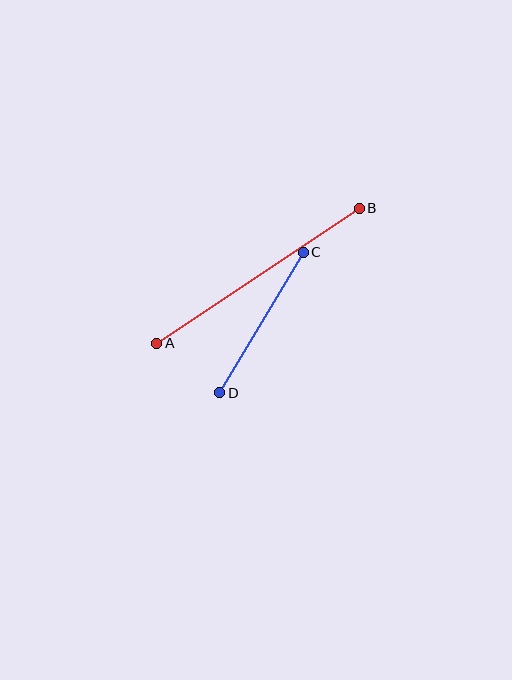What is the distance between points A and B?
The distance is approximately 244 pixels.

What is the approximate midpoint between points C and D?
The midpoint is at approximately (261, 322) pixels.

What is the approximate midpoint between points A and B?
The midpoint is at approximately (258, 276) pixels.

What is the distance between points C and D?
The distance is approximately 164 pixels.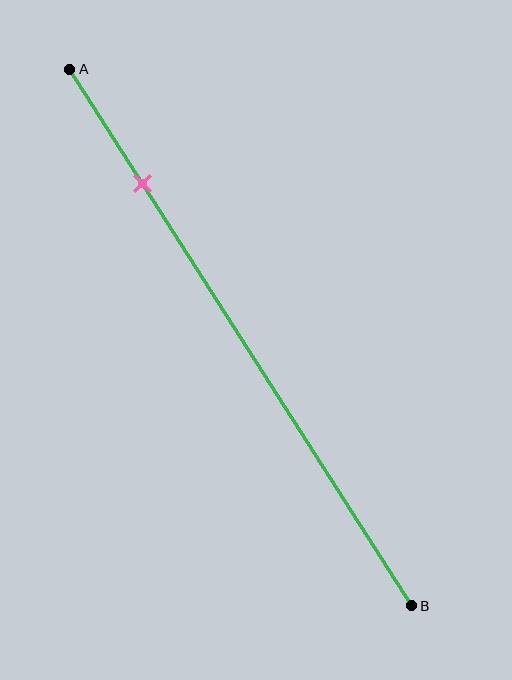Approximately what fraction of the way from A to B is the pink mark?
The pink mark is approximately 20% of the way from A to B.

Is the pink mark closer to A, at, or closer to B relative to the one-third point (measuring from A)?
The pink mark is closer to point A than the one-third point of segment AB.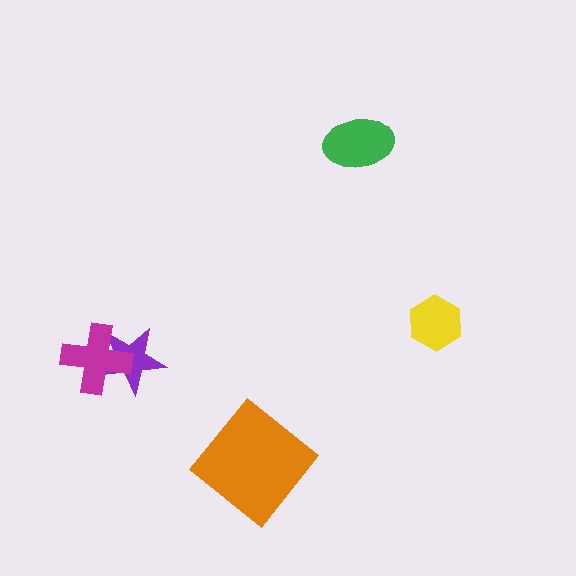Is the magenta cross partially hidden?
No, no other shape covers it.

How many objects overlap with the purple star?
1 object overlaps with the purple star.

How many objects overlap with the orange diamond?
0 objects overlap with the orange diamond.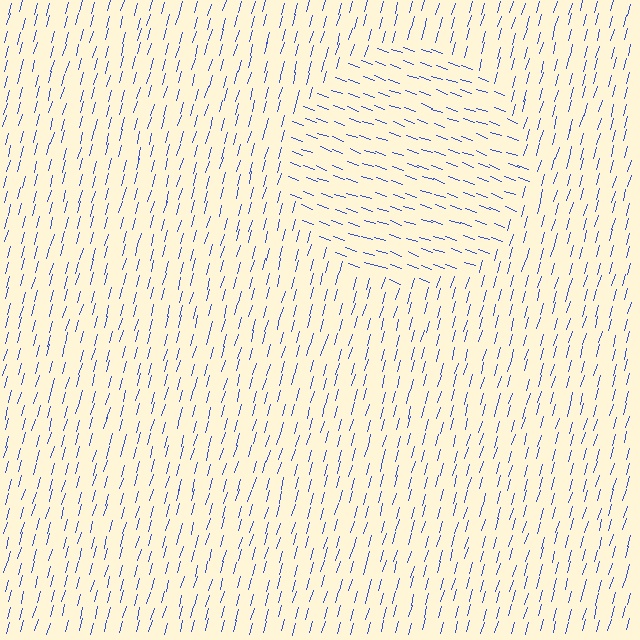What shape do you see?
I see a circle.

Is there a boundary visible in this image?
Yes, there is a texture boundary formed by a change in line orientation.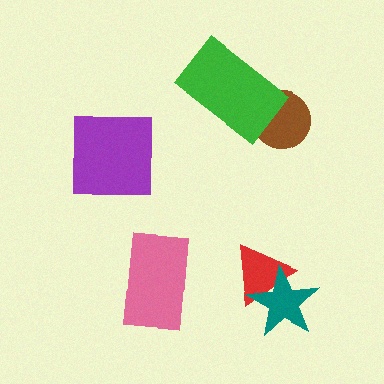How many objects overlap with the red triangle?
1 object overlaps with the red triangle.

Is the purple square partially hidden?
No, no other shape covers it.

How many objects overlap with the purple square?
0 objects overlap with the purple square.